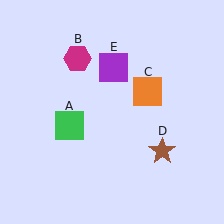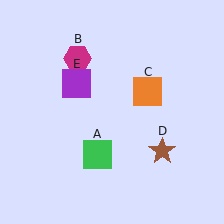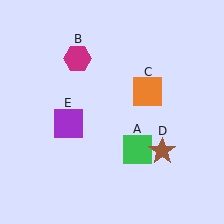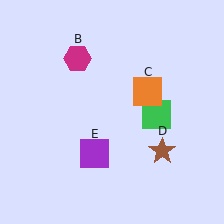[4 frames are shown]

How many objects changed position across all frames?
2 objects changed position: green square (object A), purple square (object E).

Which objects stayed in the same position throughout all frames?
Magenta hexagon (object B) and orange square (object C) and brown star (object D) remained stationary.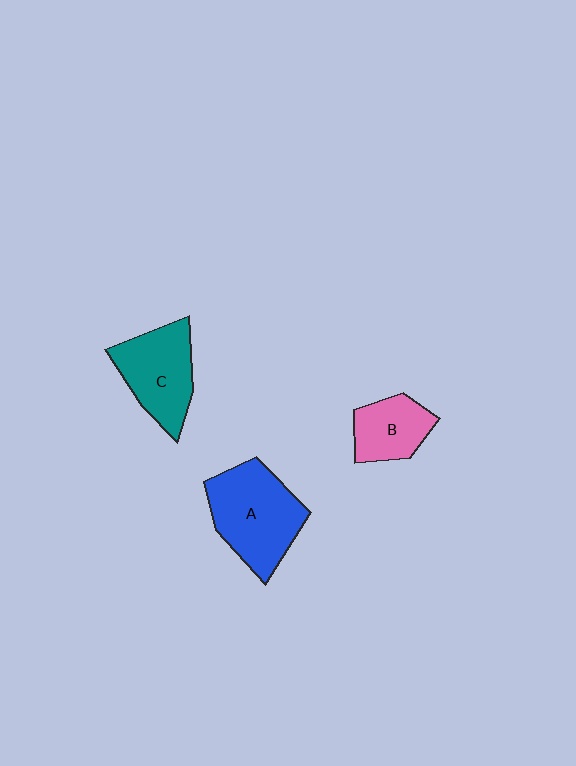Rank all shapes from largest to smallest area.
From largest to smallest: A (blue), C (teal), B (pink).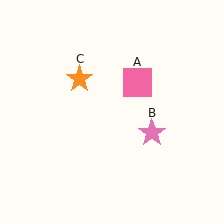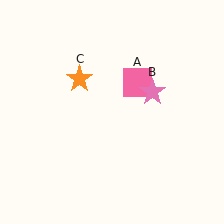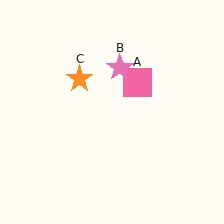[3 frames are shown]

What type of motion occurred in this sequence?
The pink star (object B) rotated counterclockwise around the center of the scene.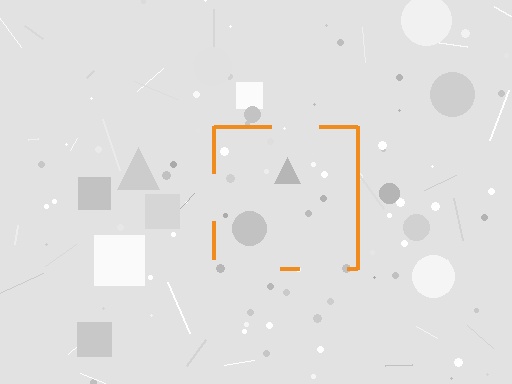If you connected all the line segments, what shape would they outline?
They would outline a square.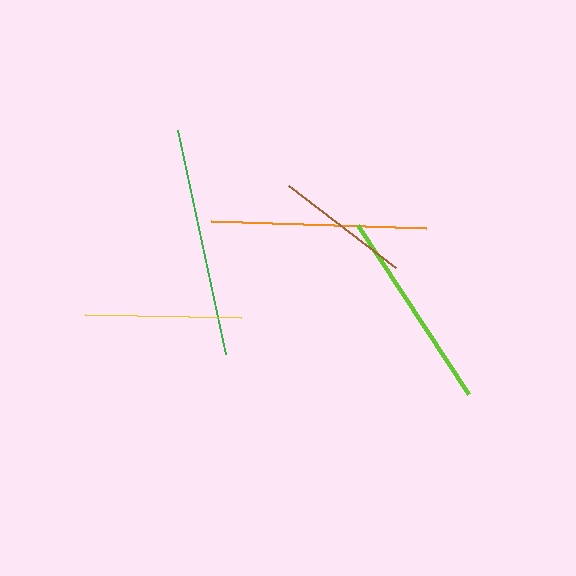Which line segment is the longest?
The green line is the longest at approximately 229 pixels.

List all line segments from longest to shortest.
From longest to shortest: green, orange, lime, yellow, brown.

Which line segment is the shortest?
The brown line is the shortest at approximately 135 pixels.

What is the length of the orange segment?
The orange segment is approximately 215 pixels long.